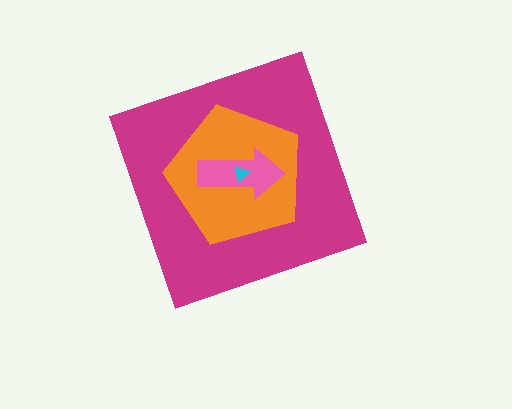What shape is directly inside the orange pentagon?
The pink arrow.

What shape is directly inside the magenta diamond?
The orange pentagon.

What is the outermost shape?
The magenta diamond.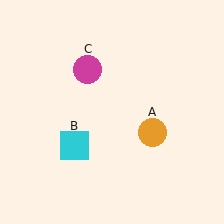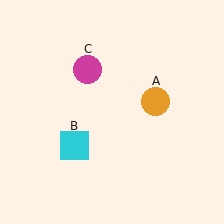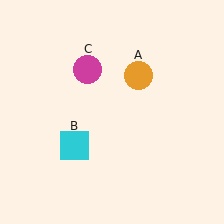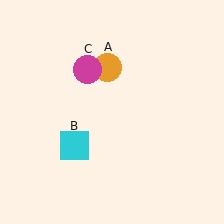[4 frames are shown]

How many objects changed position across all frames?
1 object changed position: orange circle (object A).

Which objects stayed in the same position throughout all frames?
Cyan square (object B) and magenta circle (object C) remained stationary.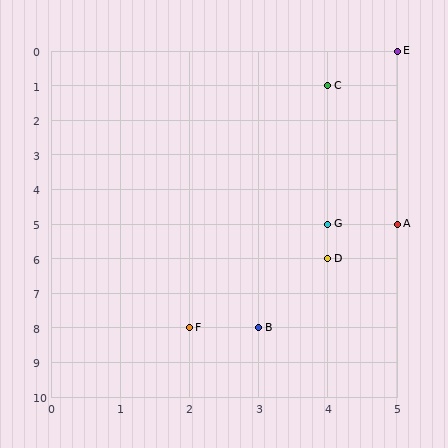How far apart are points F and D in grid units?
Points F and D are 2 columns and 2 rows apart (about 2.8 grid units diagonally).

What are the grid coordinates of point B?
Point B is at grid coordinates (3, 8).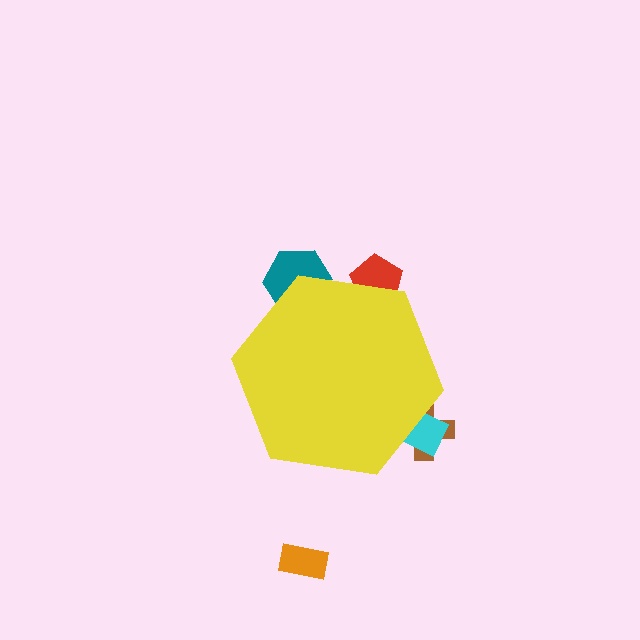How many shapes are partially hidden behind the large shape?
4 shapes are partially hidden.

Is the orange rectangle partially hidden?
No, the orange rectangle is fully visible.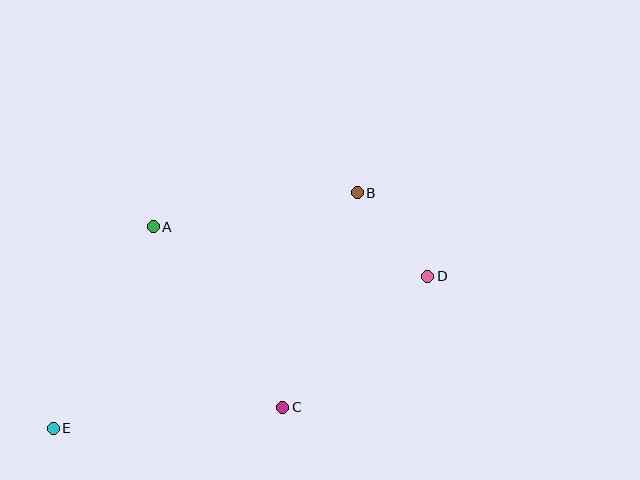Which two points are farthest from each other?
Points D and E are farthest from each other.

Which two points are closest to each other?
Points B and D are closest to each other.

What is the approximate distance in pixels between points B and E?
The distance between B and E is approximately 385 pixels.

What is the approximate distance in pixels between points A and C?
The distance between A and C is approximately 223 pixels.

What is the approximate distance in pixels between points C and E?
The distance between C and E is approximately 231 pixels.